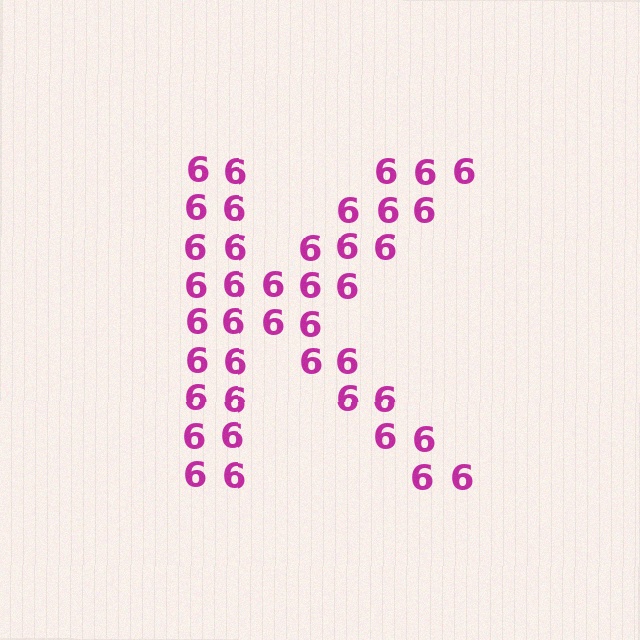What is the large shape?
The large shape is the letter K.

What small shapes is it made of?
It is made of small digit 6's.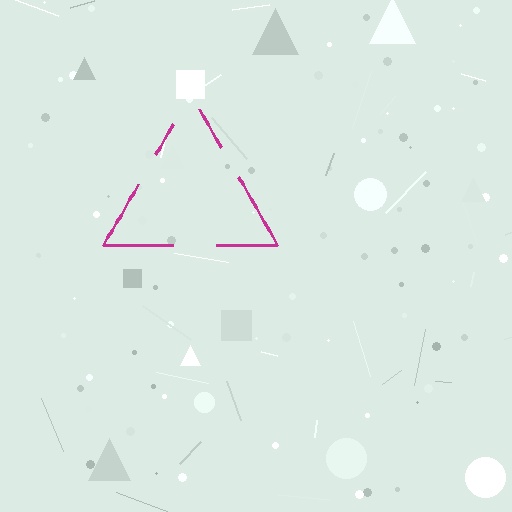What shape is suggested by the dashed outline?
The dashed outline suggests a triangle.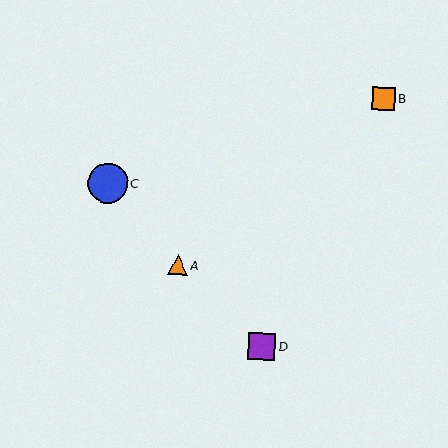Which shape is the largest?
The blue circle (labeled C) is the largest.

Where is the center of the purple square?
The center of the purple square is at (262, 346).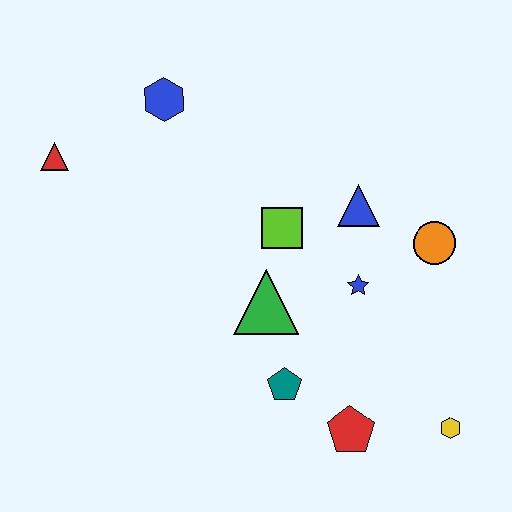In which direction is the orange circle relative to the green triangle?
The orange circle is to the right of the green triangle.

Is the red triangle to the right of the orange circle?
No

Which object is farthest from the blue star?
The red triangle is farthest from the blue star.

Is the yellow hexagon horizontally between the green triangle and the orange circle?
No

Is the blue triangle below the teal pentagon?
No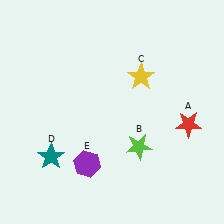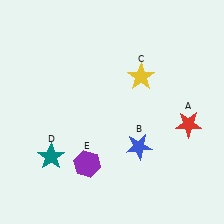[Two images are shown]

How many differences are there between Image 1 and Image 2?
There is 1 difference between the two images.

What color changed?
The star (B) changed from lime in Image 1 to blue in Image 2.